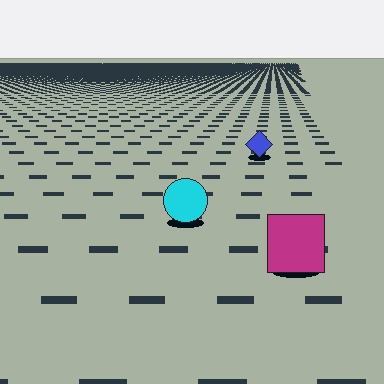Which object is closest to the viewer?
The magenta square is closest. The texture marks near it are larger and more spread out.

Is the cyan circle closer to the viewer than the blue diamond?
Yes. The cyan circle is closer — you can tell from the texture gradient: the ground texture is coarser near it.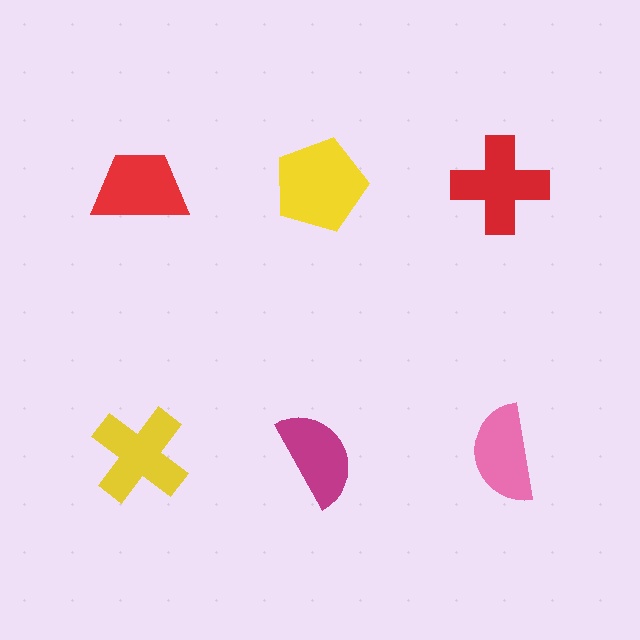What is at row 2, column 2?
A magenta semicircle.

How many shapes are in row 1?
3 shapes.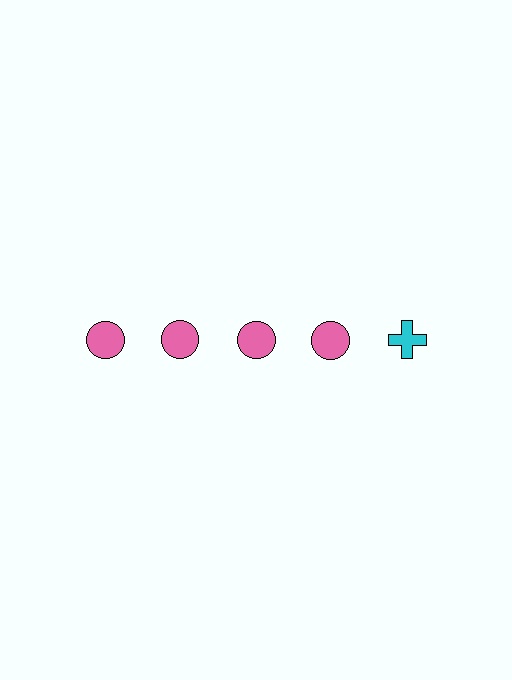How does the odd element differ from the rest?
It differs in both color (cyan instead of pink) and shape (cross instead of circle).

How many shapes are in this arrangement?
There are 5 shapes arranged in a grid pattern.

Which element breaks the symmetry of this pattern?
The cyan cross in the top row, rightmost column breaks the symmetry. All other shapes are pink circles.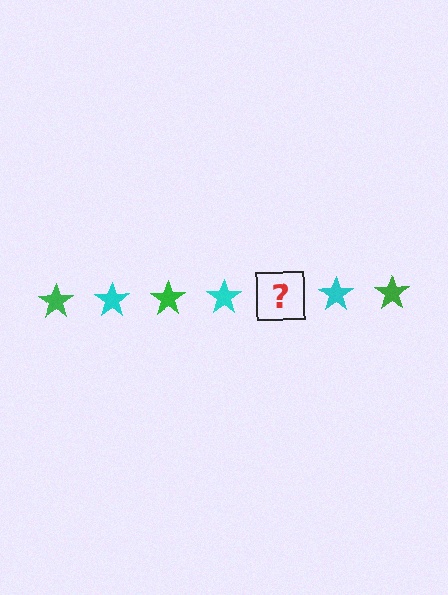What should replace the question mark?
The question mark should be replaced with a green star.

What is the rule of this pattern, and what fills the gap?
The rule is that the pattern cycles through green, cyan stars. The gap should be filled with a green star.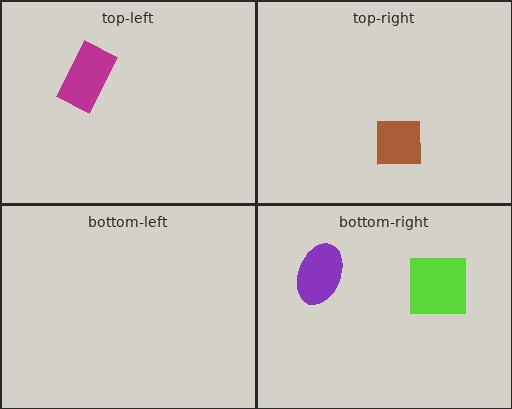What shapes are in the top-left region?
The magenta rectangle.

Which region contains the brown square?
The top-right region.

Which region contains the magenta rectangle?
The top-left region.